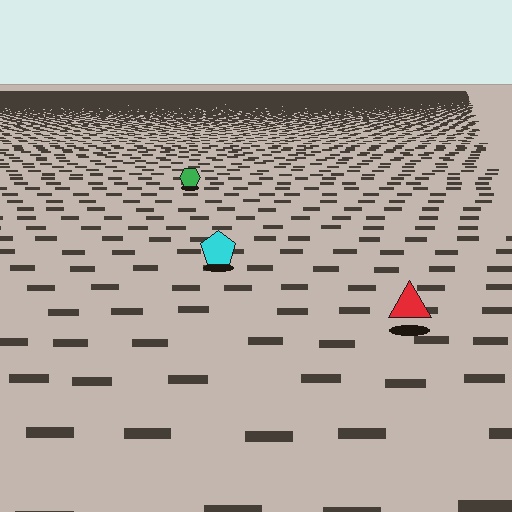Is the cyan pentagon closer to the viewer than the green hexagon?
Yes. The cyan pentagon is closer — you can tell from the texture gradient: the ground texture is coarser near it.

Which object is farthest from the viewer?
The green hexagon is farthest from the viewer. It appears smaller and the ground texture around it is denser.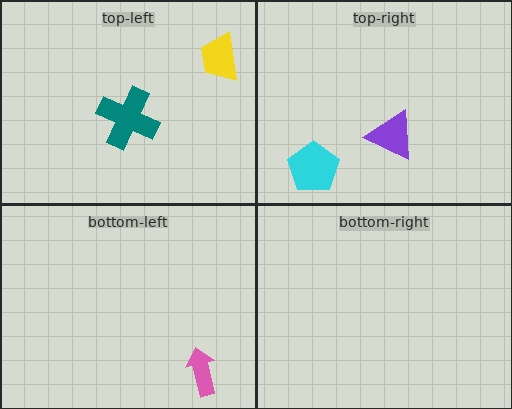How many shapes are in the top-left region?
2.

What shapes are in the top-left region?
The yellow trapezoid, the teal cross.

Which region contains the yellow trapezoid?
The top-left region.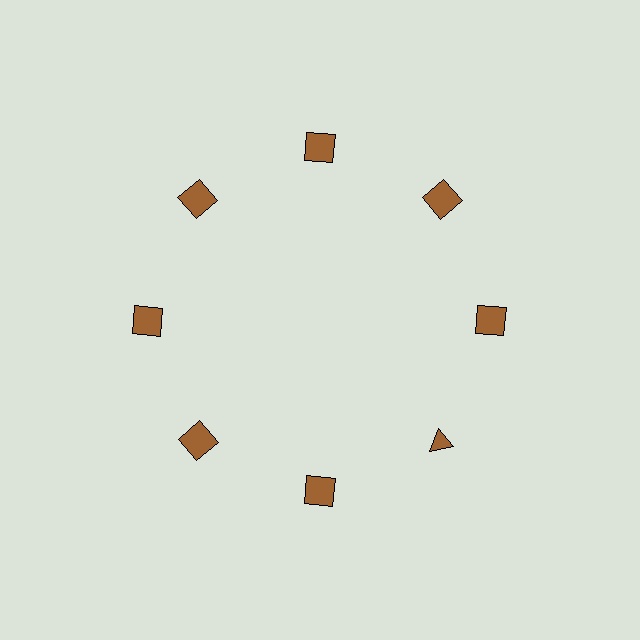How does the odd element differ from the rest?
It has a different shape: triangle instead of square.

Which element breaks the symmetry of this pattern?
The brown triangle at roughly the 4 o'clock position breaks the symmetry. All other shapes are brown squares.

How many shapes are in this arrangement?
There are 8 shapes arranged in a ring pattern.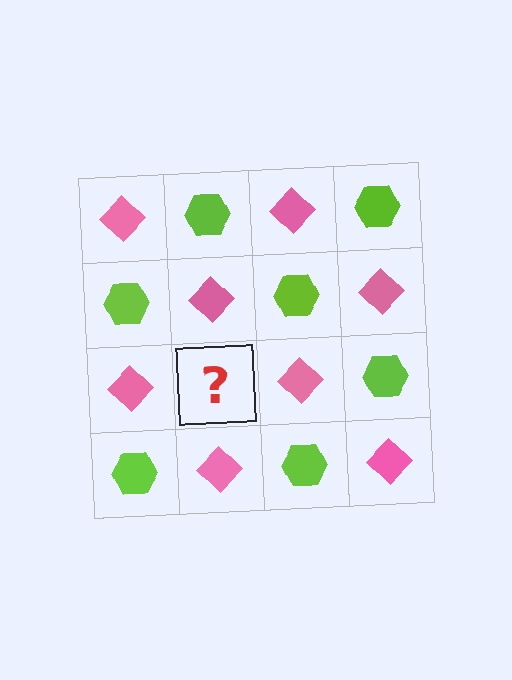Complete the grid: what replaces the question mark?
The question mark should be replaced with a lime hexagon.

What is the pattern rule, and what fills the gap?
The rule is that it alternates pink diamond and lime hexagon in a checkerboard pattern. The gap should be filled with a lime hexagon.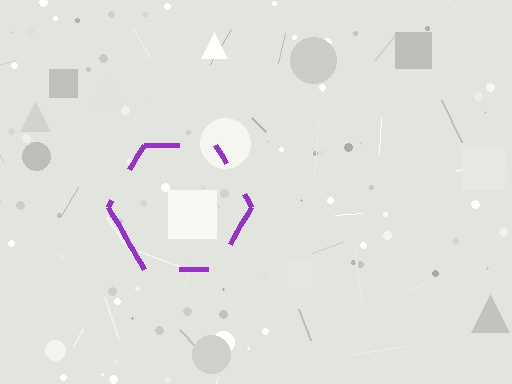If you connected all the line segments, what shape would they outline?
They would outline a hexagon.